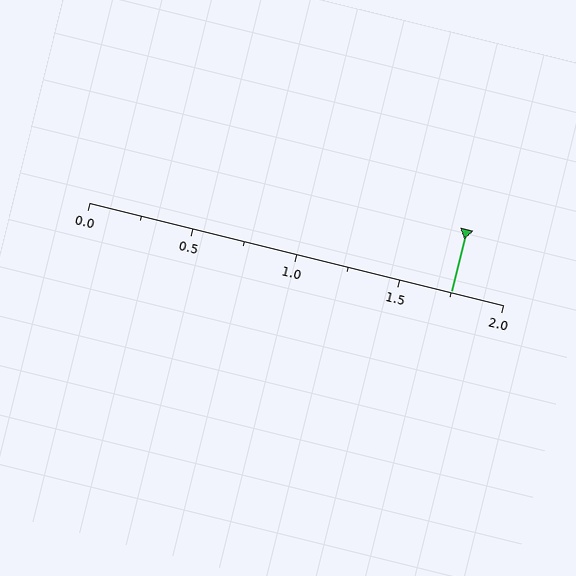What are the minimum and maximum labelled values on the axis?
The axis runs from 0.0 to 2.0.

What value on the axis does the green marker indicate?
The marker indicates approximately 1.75.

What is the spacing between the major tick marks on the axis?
The major ticks are spaced 0.5 apart.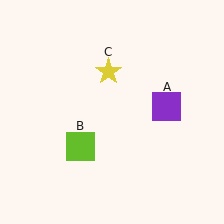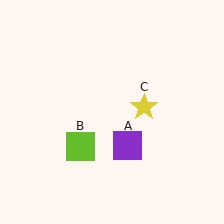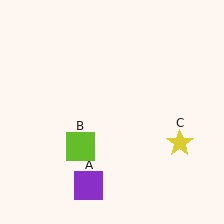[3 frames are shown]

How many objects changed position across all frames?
2 objects changed position: purple square (object A), yellow star (object C).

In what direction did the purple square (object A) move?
The purple square (object A) moved down and to the left.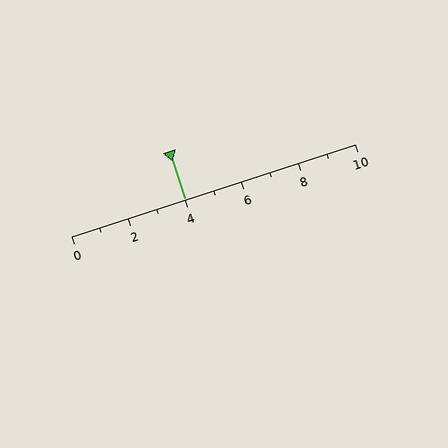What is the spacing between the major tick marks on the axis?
The major ticks are spaced 2 apart.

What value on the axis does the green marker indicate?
The marker indicates approximately 4.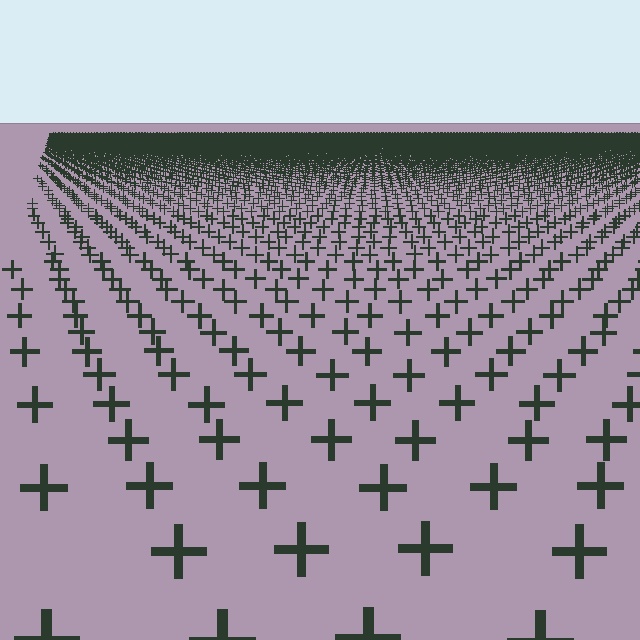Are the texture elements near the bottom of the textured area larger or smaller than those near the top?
Larger. Near the bottom, elements are closer to the viewer and appear at a bigger on-screen size.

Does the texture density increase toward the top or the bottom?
Density increases toward the top.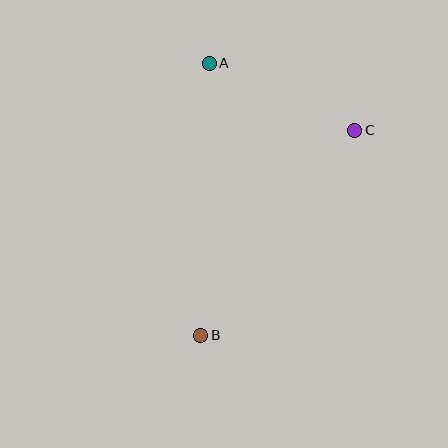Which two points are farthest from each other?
Points A and B are farthest from each other.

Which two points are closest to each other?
Points A and C are closest to each other.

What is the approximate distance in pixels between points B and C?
The distance between B and C is approximately 256 pixels.